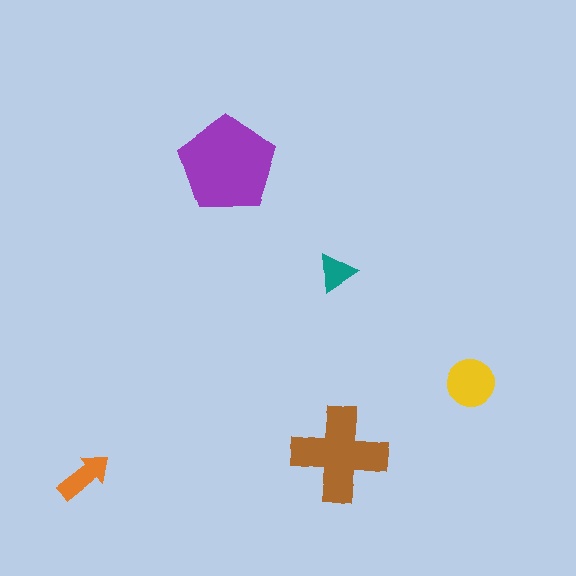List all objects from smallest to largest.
The teal triangle, the orange arrow, the yellow circle, the brown cross, the purple pentagon.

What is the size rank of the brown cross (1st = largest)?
2nd.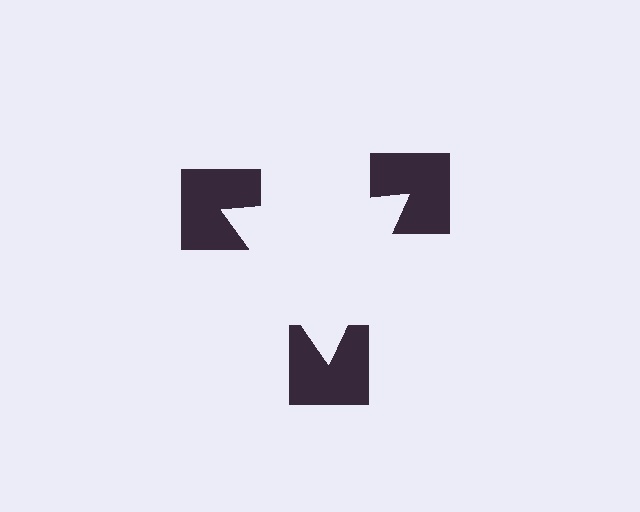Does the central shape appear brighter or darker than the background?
It typically appears slightly brighter than the background, even though no actual brightness change is drawn.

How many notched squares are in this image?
There are 3 — one at each vertex of the illusory triangle.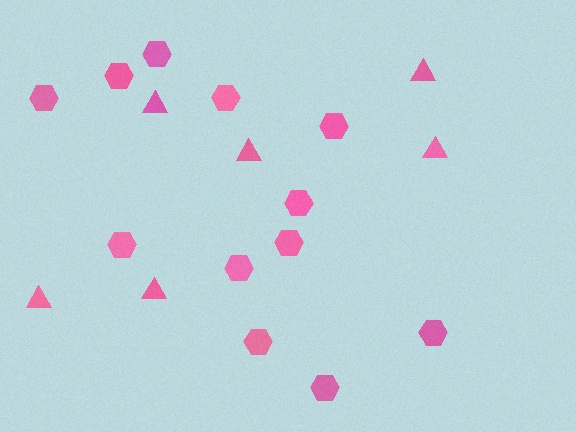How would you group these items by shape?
There are 2 groups: one group of hexagons (12) and one group of triangles (6).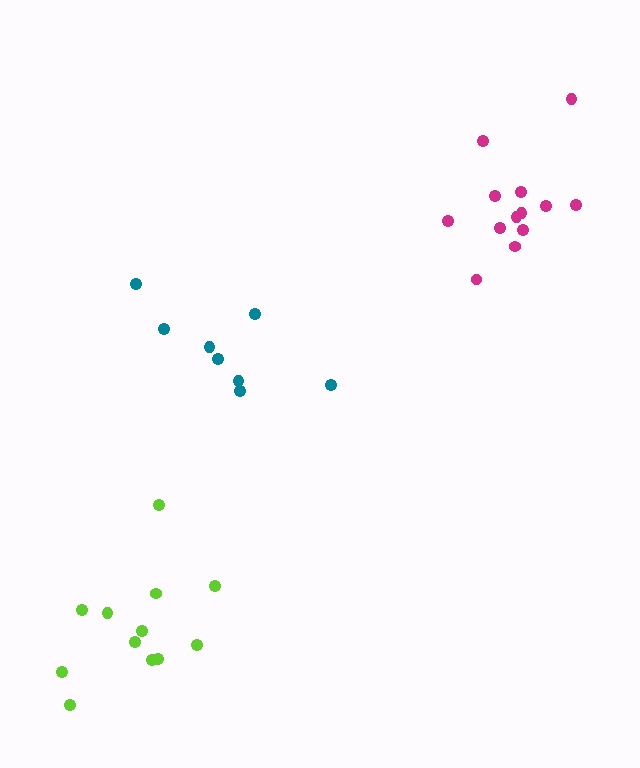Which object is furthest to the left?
The lime cluster is leftmost.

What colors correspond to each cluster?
The clusters are colored: lime, teal, magenta.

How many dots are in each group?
Group 1: 12 dots, Group 2: 8 dots, Group 3: 13 dots (33 total).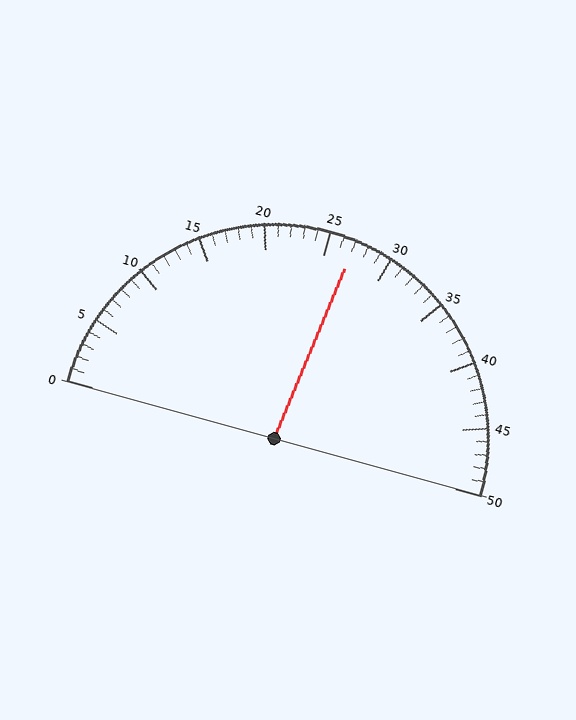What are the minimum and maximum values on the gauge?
The gauge ranges from 0 to 50.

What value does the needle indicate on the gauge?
The needle indicates approximately 27.